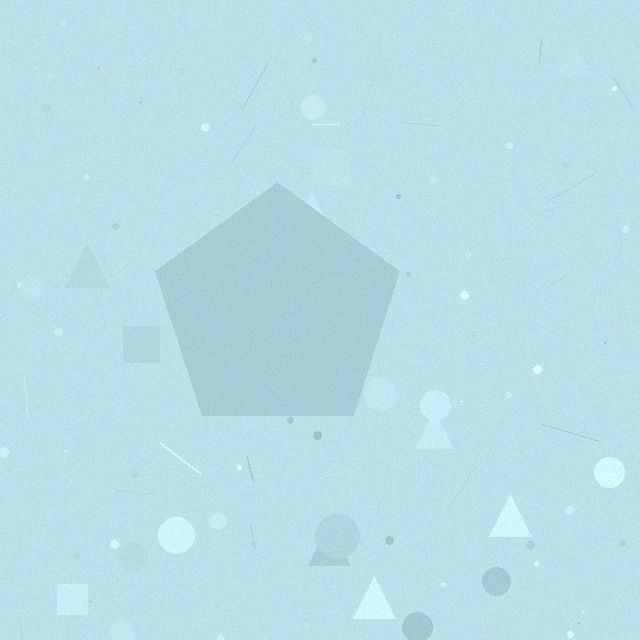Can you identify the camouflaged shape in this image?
The camouflaged shape is a pentagon.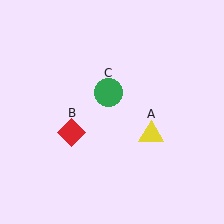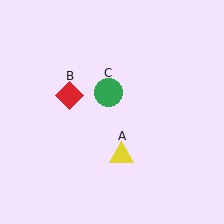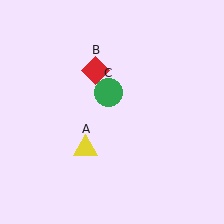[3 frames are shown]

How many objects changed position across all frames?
2 objects changed position: yellow triangle (object A), red diamond (object B).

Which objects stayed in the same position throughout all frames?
Green circle (object C) remained stationary.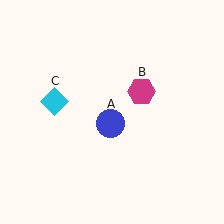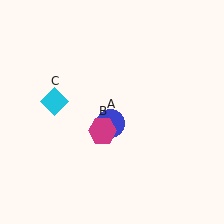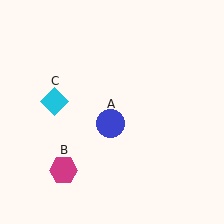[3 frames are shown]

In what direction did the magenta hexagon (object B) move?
The magenta hexagon (object B) moved down and to the left.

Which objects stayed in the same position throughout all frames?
Blue circle (object A) and cyan diamond (object C) remained stationary.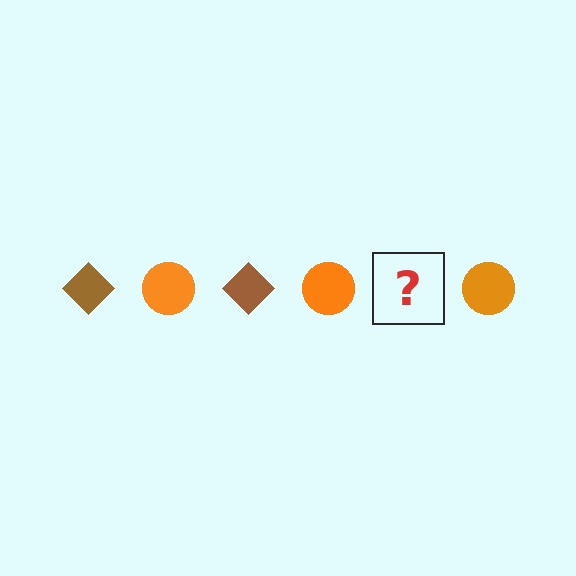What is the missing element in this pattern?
The missing element is a brown diamond.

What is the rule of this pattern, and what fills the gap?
The rule is that the pattern alternates between brown diamond and orange circle. The gap should be filled with a brown diamond.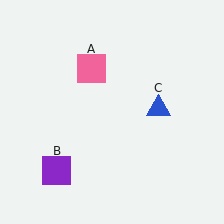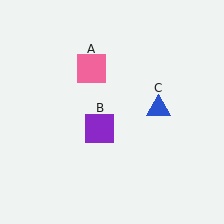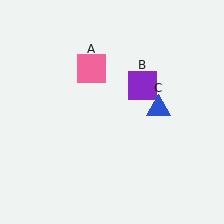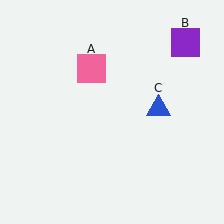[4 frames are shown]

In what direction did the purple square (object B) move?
The purple square (object B) moved up and to the right.